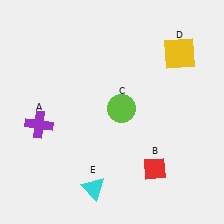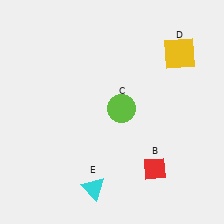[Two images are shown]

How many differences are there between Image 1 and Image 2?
There is 1 difference between the two images.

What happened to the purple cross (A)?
The purple cross (A) was removed in Image 2. It was in the bottom-left area of Image 1.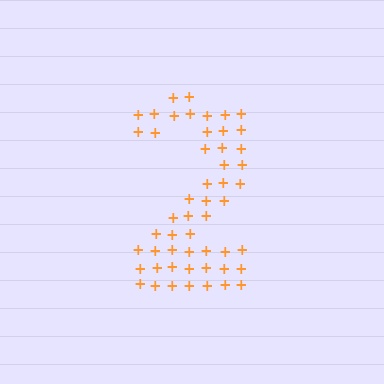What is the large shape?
The large shape is the digit 2.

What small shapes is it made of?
It is made of small plus signs.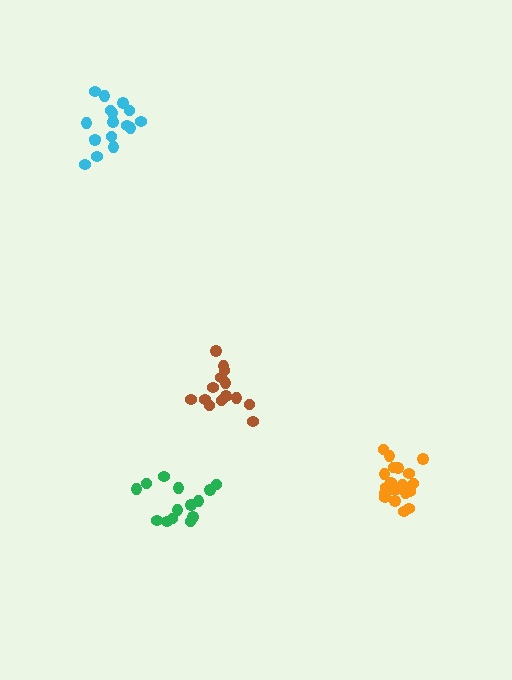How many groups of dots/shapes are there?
There are 4 groups.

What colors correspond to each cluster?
The clusters are colored: cyan, brown, orange, green.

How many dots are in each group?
Group 1: 17 dots, Group 2: 14 dots, Group 3: 20 dots, Group 4: 14 dots (65 total).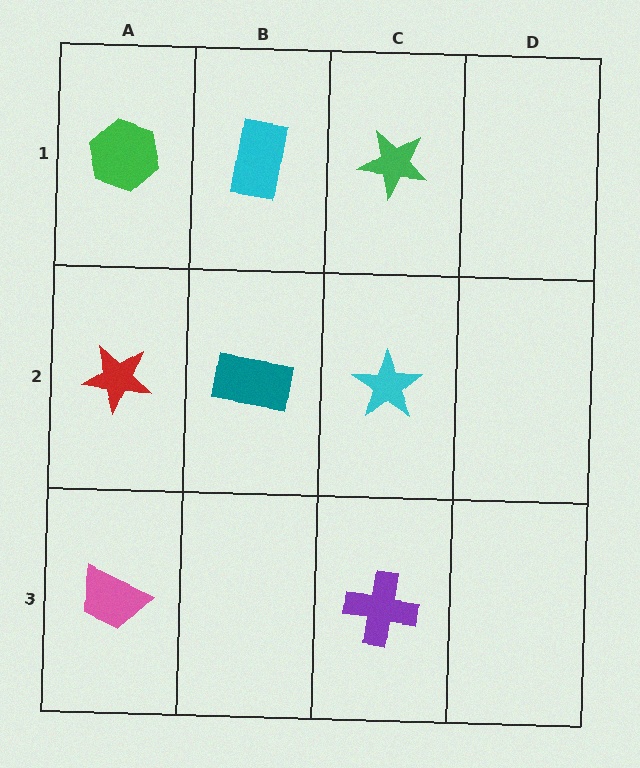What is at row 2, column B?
A teal rectangle.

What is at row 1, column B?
A cyan rectangle.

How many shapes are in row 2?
3 shapes.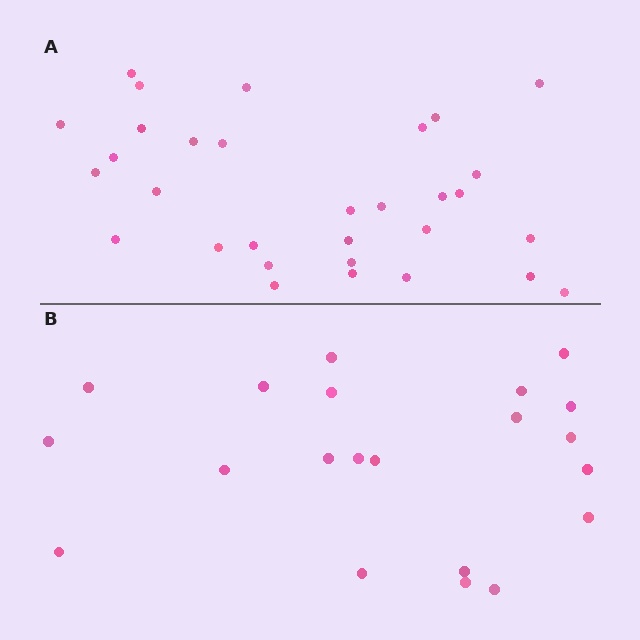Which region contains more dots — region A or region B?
Region A (the top region) has more dots.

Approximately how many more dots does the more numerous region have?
Region A has roughly 10 or so more dots than region B.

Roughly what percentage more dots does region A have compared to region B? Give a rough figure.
About 50% more.